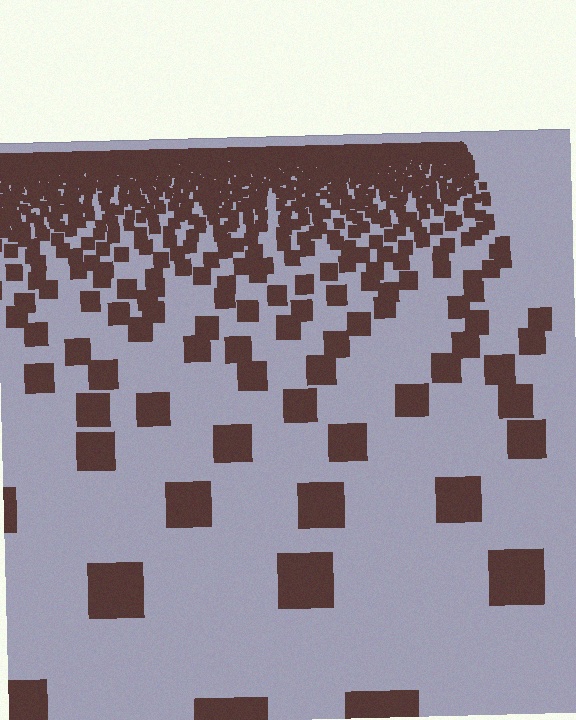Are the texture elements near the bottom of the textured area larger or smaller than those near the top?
Larger. Near the bottom, elements are closer to the viewer and appear at a bigger on-screen size.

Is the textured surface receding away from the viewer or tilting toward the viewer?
The surface is receding away from the viewer. Texture elements get smaller and denser toward the top.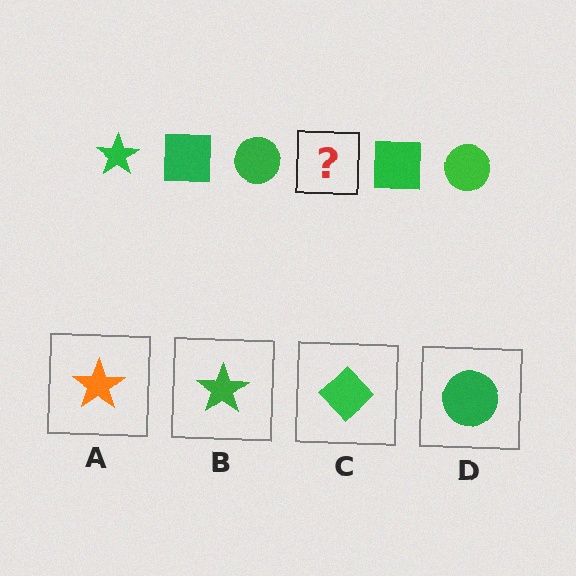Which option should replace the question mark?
Option B.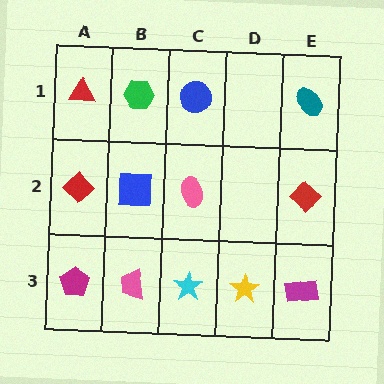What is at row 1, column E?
A teal ellipse.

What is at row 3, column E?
A magenta rectangle.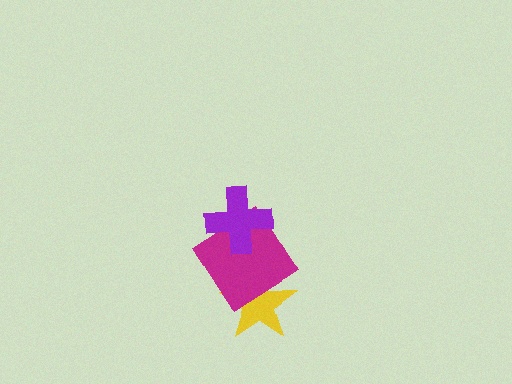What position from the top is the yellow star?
The yellow star is 3rd from the top.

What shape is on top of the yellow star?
The magenta diamond is on top of the yellow star.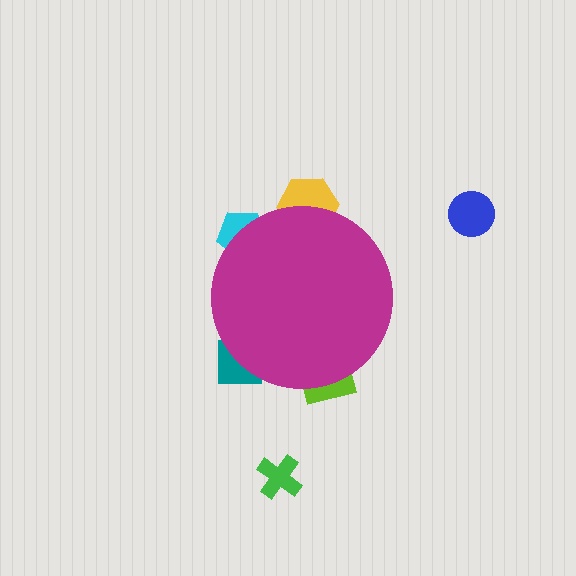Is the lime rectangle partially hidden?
Yes, the lime rectangle is partially hidden behind the magenta circle.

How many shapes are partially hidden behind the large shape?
4 shapes are partially hidden.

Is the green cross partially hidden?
No, the green cross is fully visible.